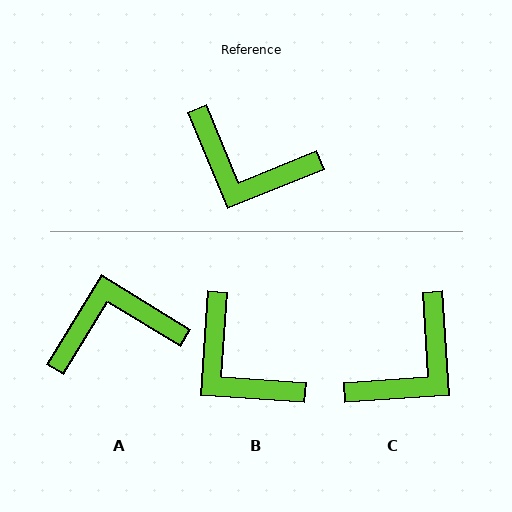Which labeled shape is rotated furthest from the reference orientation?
A, about 144 degrees away.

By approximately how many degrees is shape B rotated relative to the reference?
Approximately 26 degrees clockwise.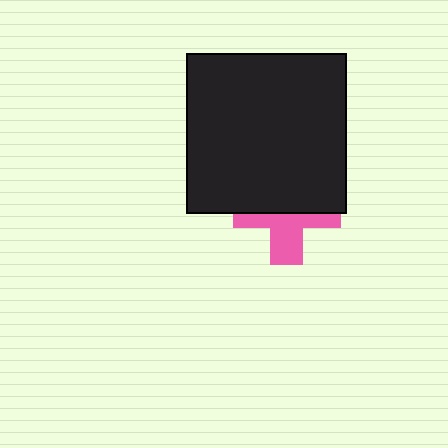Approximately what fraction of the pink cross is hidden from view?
Roughly 54% of the pink cross is hidden behind the black square.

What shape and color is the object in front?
The object in front is a black square.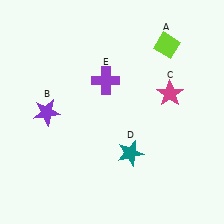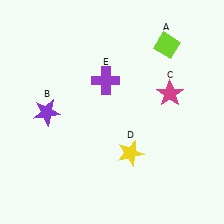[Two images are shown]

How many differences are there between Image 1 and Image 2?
There is 1 difference between the two images.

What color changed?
The star (D) changed from teal in Image 1 to yellow in Image 2.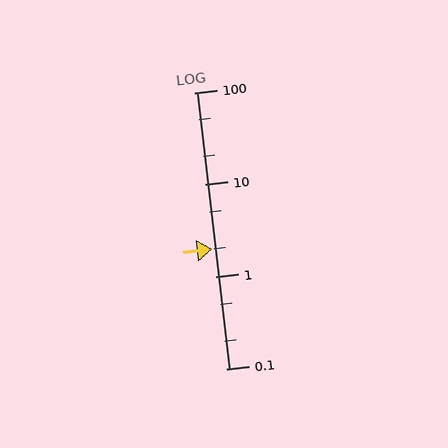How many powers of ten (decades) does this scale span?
The scale spans 3 decades, from 0.1 to 100.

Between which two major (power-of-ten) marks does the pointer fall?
The pointer is between 1 and 10.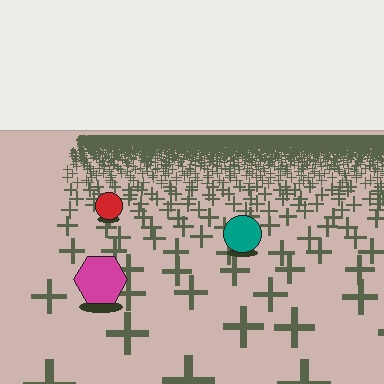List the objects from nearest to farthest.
From nearest to farthest: the magenta hexagon, the teal circle, the red circle.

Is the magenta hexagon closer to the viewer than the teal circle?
Yes. The magenta hexagon is closer — you can tell from the texture gradient: the ground texture is coarser near it.